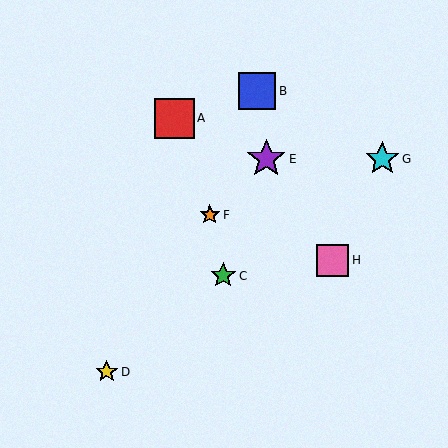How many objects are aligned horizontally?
2 objects (E, G) are aligned horizontally.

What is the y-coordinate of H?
Object H is at y≈260.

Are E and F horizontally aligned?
No, E is at y≈159 and F is at y≈215.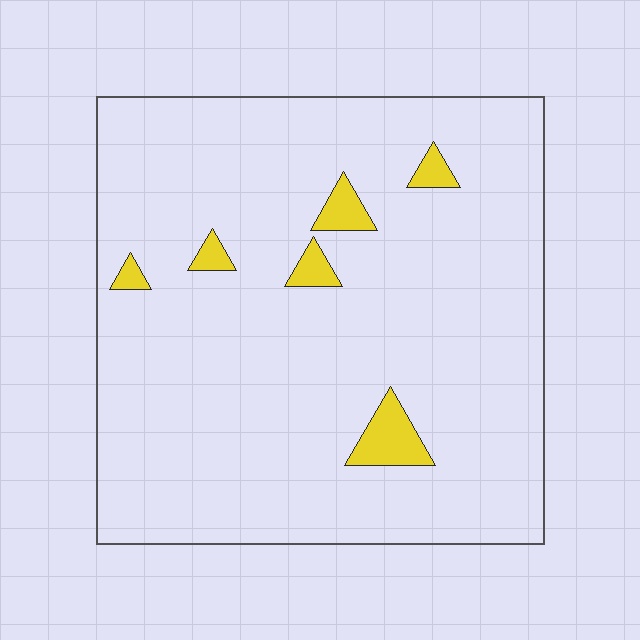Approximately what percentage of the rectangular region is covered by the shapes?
Approximately 5%.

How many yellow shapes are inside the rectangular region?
6.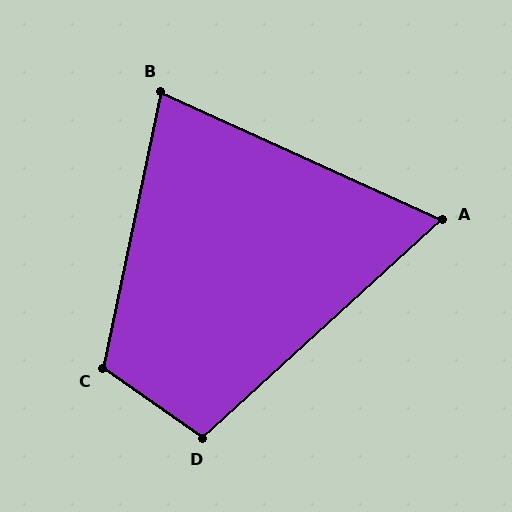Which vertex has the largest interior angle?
C, at approximately 113 degrees.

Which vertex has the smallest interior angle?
A, at approximately 67 degrees.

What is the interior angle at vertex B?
Approximately 77 degrees (acute).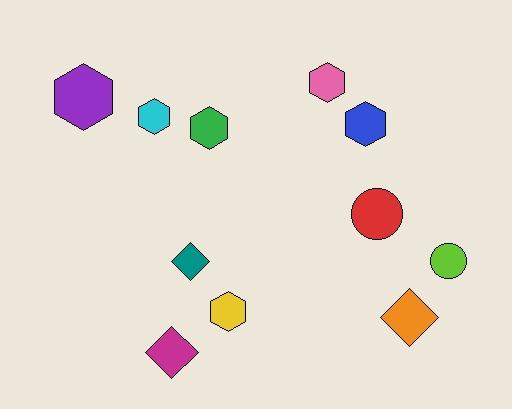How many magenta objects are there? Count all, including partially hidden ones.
There is 1 magenta object.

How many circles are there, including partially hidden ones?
There are 2 circles.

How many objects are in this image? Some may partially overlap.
There are 11 objects.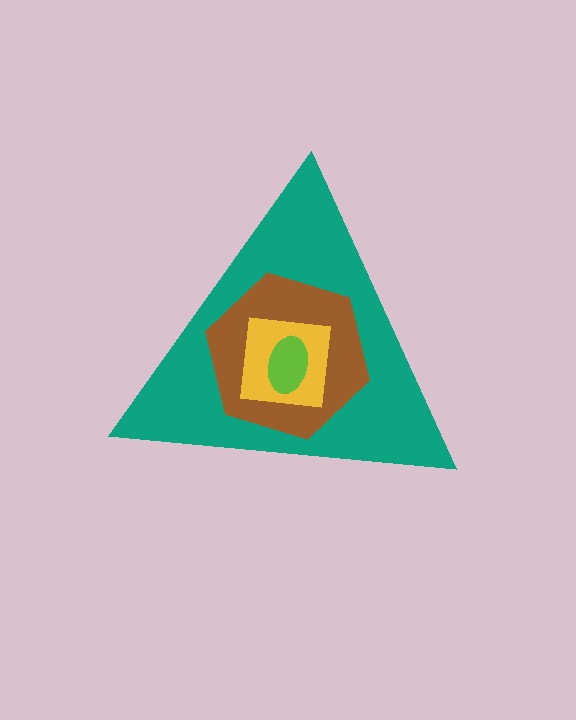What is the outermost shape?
The teal triangle.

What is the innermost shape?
The lime ellipse.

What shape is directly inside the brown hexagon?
The yellow square.